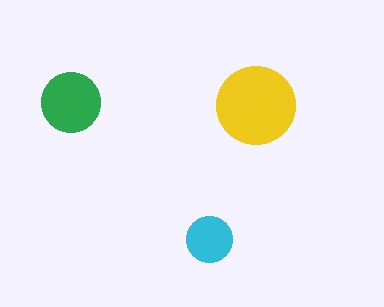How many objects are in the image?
There are 3 objects in the image.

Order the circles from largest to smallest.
the yellow one, the green one, the cyan one.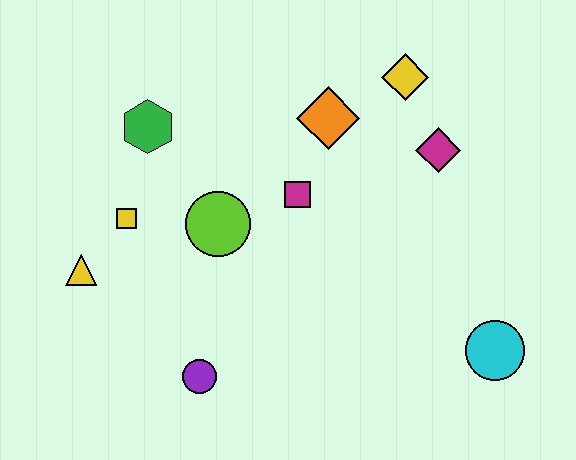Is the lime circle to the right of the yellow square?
Yes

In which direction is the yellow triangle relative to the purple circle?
The yellow triangle is to the left of the purple circle.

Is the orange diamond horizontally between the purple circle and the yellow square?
No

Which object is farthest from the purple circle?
The yellow diamond is farthest from the purple circle.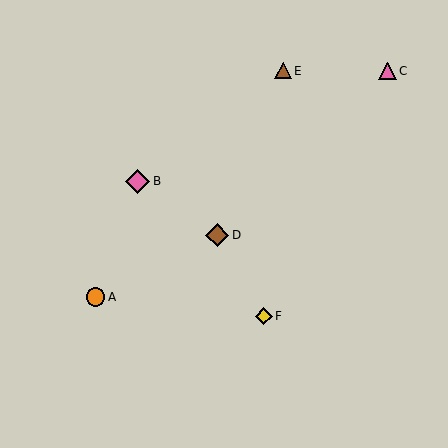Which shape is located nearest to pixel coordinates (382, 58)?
The pink triangle (labeled C) at (387, 71) is nearest to that location.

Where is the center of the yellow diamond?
The center of the yellow diamond is at (264, 316).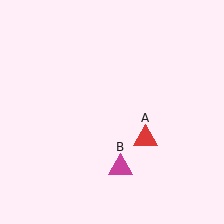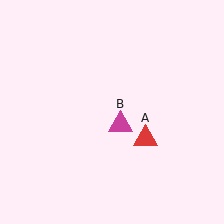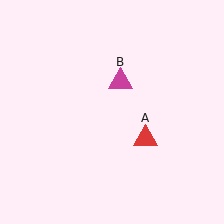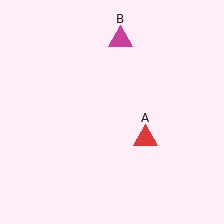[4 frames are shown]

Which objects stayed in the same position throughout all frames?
Red triangle (object A) remained stationary.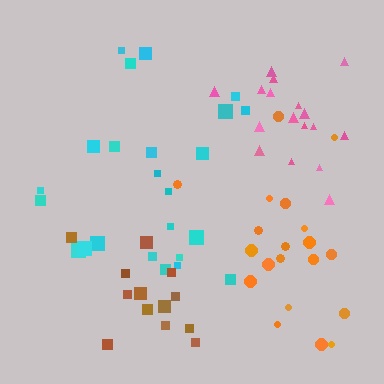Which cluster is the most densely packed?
Brown.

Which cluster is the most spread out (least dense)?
Cyan.